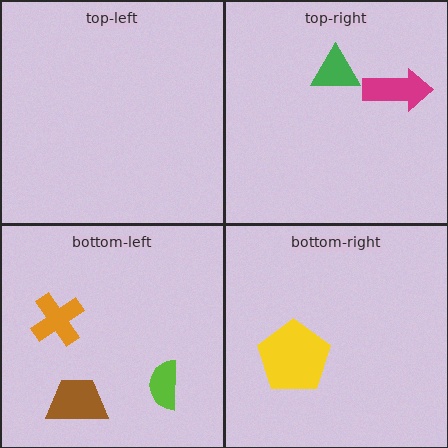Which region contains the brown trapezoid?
The bottom-left region.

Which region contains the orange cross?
The bottom-left region.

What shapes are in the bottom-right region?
The yellow pentagon.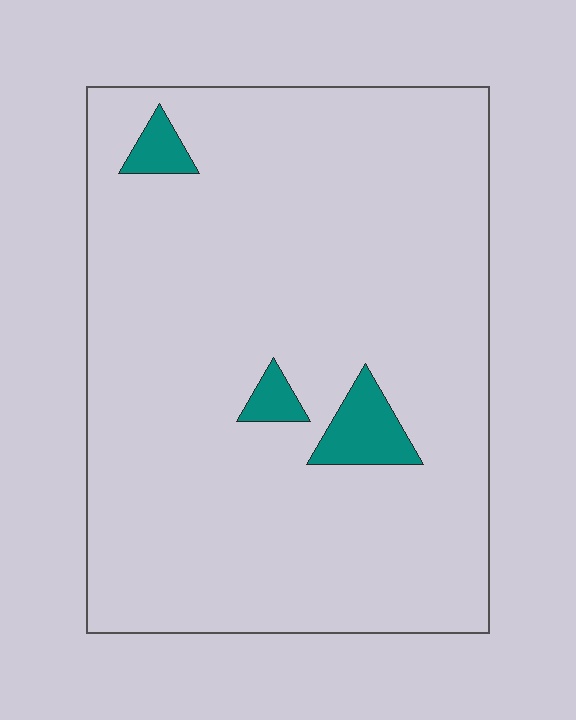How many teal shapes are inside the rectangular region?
3.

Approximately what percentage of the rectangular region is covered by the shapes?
Approximately 5%.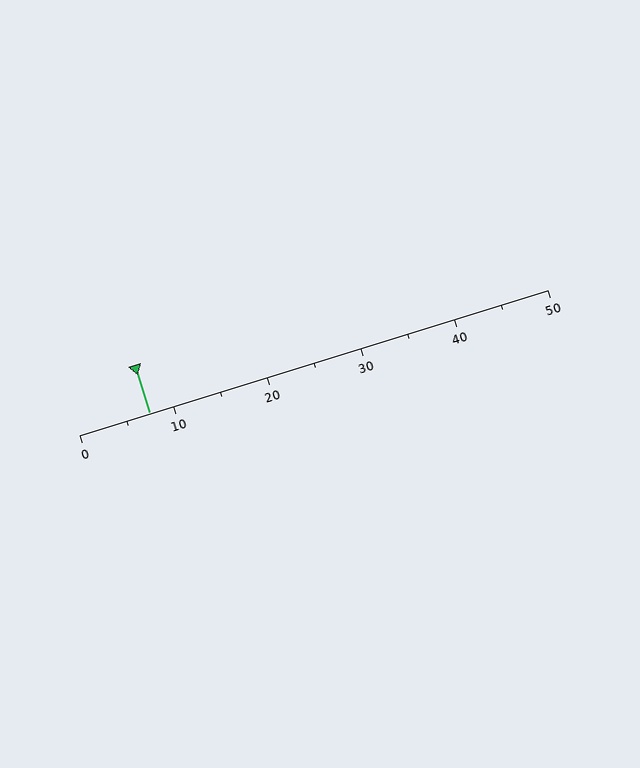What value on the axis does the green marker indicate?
The marker indicates approximately 7.5.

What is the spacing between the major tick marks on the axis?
The major ticks are spaced 10 apart.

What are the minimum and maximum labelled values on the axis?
The axis runs from 0 to 50.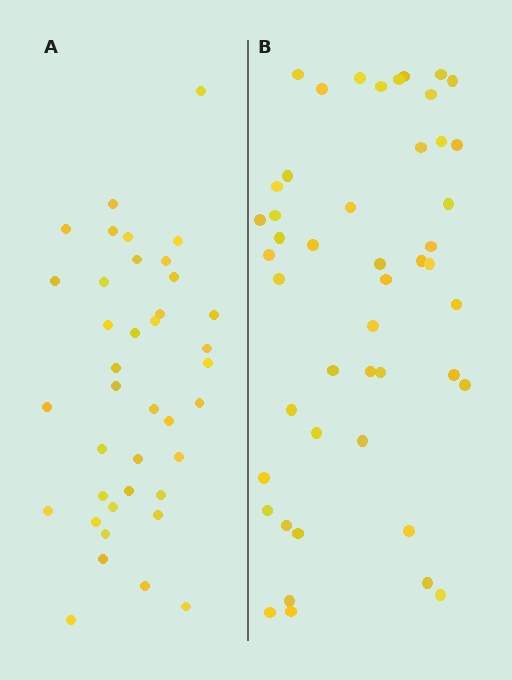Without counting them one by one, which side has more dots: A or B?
Region B (the right region) has more dots.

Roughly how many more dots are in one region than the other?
Region B has roughly 8 or so more dots than region A.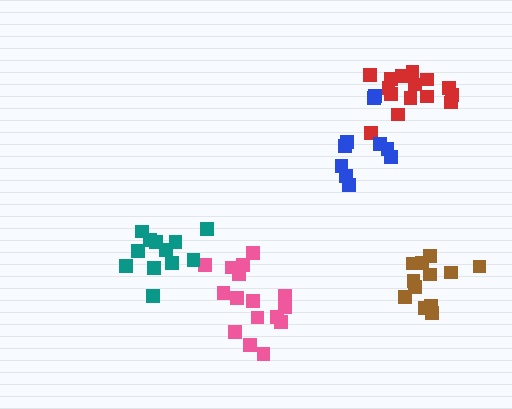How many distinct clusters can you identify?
There are 5 distinct clusters.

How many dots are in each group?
Group 1: 12 dots, Group 2: 15 dots, Group 3: 16 dots, Group 4: 10 dots, Group 5: 12 dots (65 total).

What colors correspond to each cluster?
The clusters are colored: brown, red, pink, blue, teal.